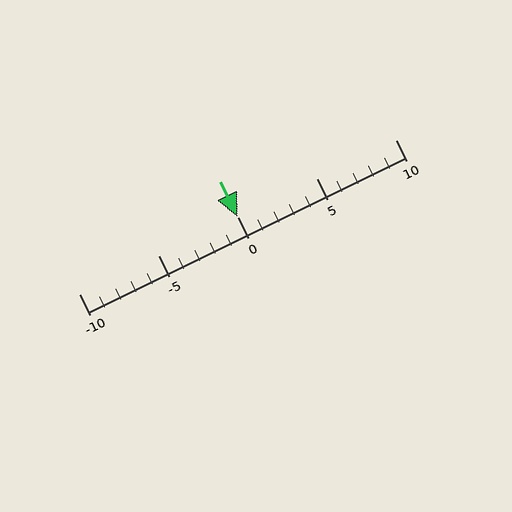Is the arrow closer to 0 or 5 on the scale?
The arrow is closer to 0.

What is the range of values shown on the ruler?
The ruler shows values from -10 to 10.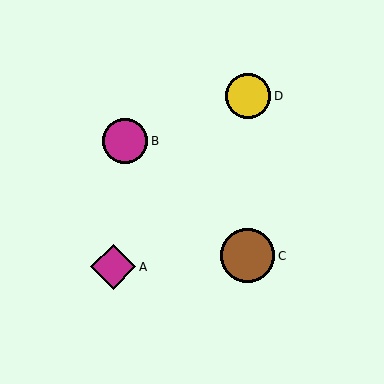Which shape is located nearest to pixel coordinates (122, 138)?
The magenta circle (labeled B) at (125, 141) is nearest to that location.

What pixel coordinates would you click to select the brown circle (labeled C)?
Click at (248, 256) to select the brown circle C.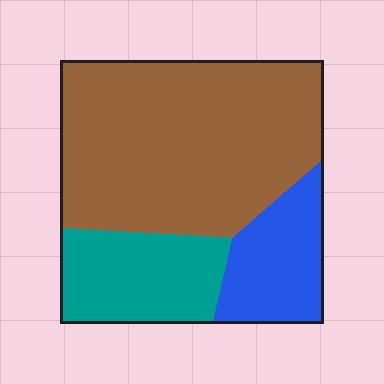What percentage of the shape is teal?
Teal covers about 20% of the shape.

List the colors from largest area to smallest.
From largest to smallest: brown, teal, blue.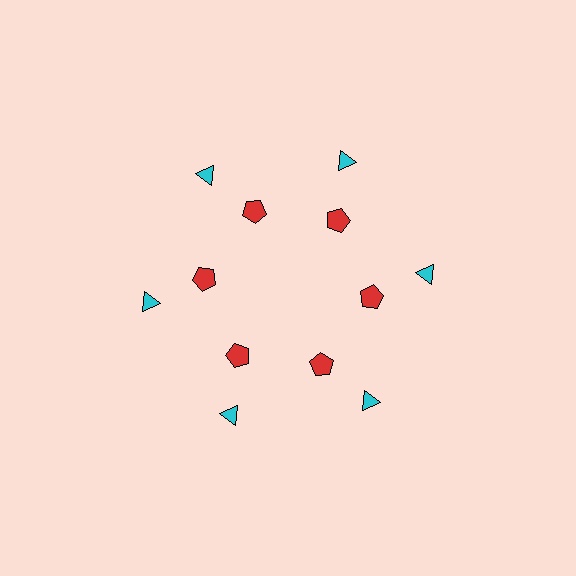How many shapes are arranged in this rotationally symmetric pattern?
There are 12 shapes, arranged in 6 groups of 2.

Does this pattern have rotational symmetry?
Yes, this pattern has 6-fold rotational symmetry. It looks the same after rotating 60 degrees around the center.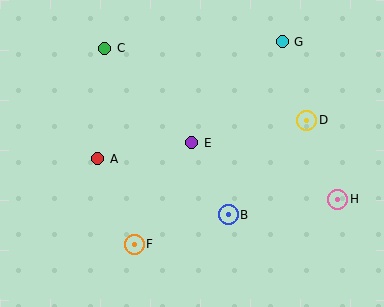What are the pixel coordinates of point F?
Point F is at (134, 244).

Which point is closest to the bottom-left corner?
Point F is closest to the bottom-left corner.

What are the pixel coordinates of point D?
Point D is at (307, 120).